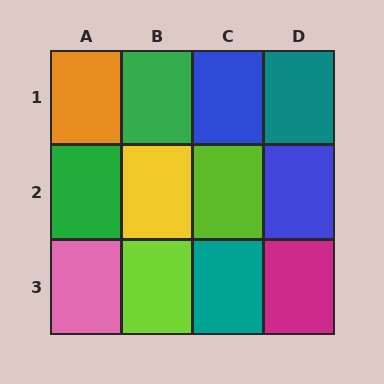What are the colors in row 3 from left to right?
Pink, lime, teal, magenta.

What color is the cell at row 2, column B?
Yellow.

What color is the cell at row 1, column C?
Blue.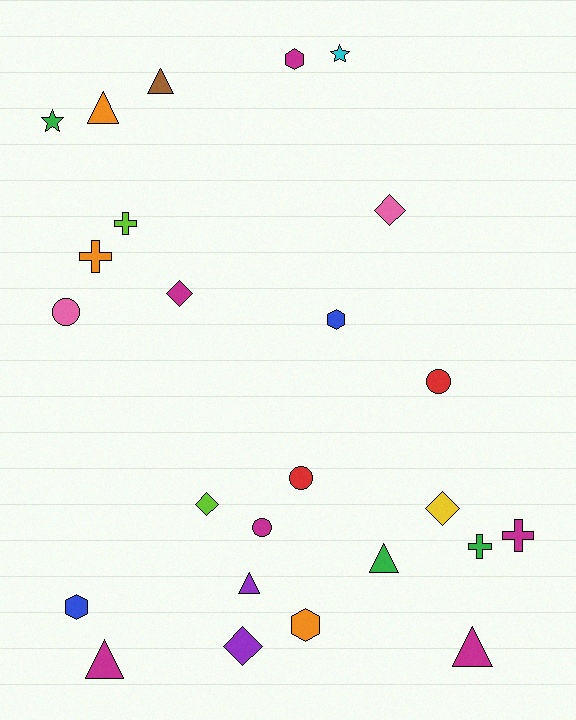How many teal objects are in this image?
There are no teal objects.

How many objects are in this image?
There are 25 objects.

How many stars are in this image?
There are 2 stars.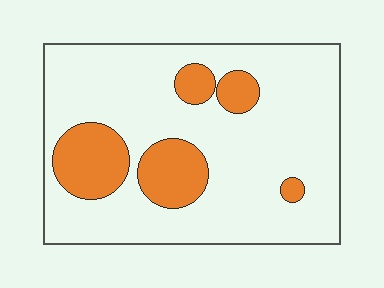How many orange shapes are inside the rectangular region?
5.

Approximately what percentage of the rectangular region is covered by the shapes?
Approximately 20%.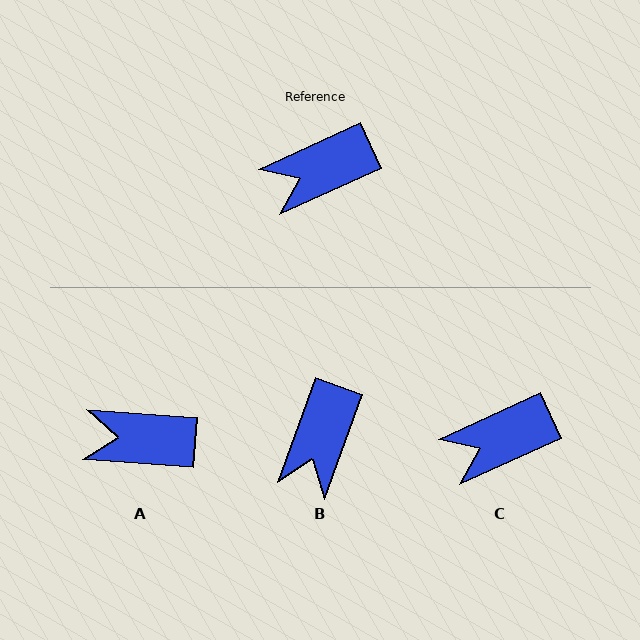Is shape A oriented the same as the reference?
No, it is off by about 29 degrees.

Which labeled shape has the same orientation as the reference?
C.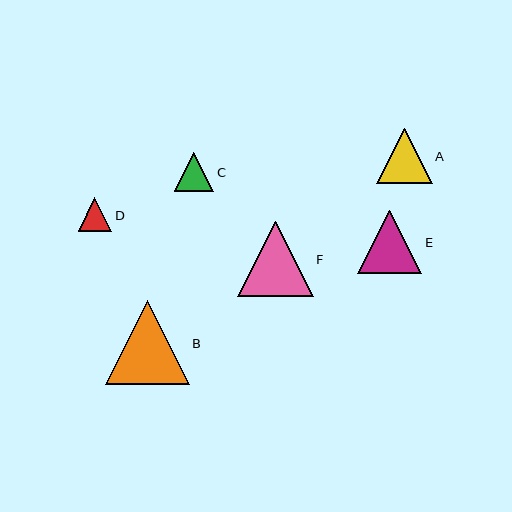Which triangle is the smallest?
Triangle D is the smallest with a size of approximately 33 pixels.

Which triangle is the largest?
Triangle B is the largest with a size of approximately 84 pixels.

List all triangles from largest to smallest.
From largest to smallest: B, F, E, A, C, D.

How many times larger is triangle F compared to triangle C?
Triangle F is approximately 1.9 times the size of triangle C.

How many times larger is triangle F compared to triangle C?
Triangle F is approximately 1.9 times the size of triangle C.